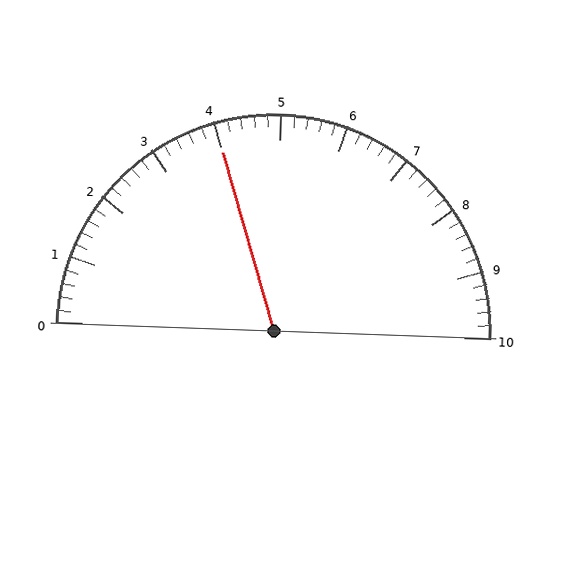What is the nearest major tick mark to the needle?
The nearest major tick mark is 4.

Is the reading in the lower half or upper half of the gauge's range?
The reading is in the lower half of the range (0 to 10).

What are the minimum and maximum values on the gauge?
The gauge ranges from 0 to 10.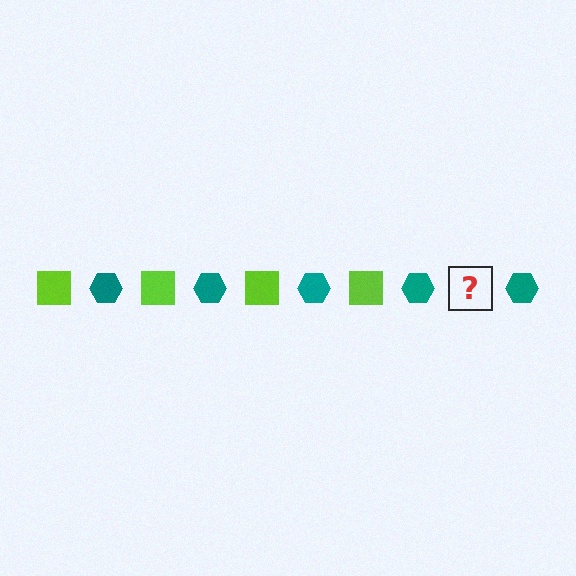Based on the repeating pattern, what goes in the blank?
The blank should be a lime square.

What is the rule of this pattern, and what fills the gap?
The rule is that the pattern alternates between lime square and teal hexagon. The gap should be filled with a lime square.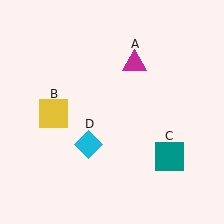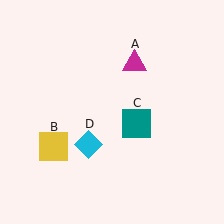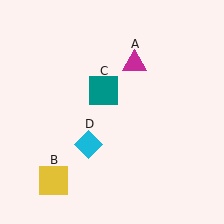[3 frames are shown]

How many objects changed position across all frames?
2 objects changed position: yellow square (object B), teal square (object C).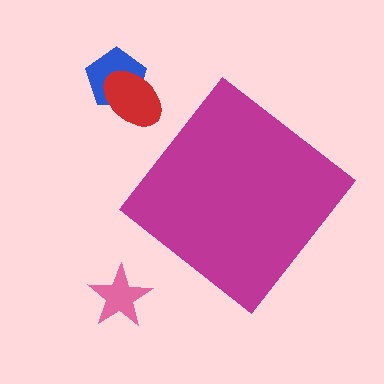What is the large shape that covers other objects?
A magenta diamond.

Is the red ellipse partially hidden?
No, the red ellipse is fully visible.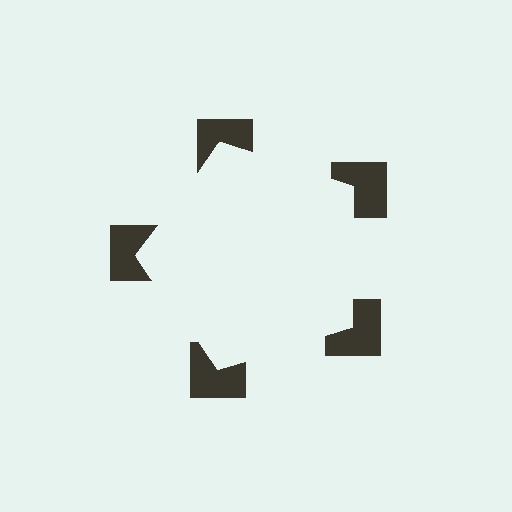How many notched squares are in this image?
There are 5 — one at each vertex of the illusory pentagon.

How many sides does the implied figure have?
5 sides.